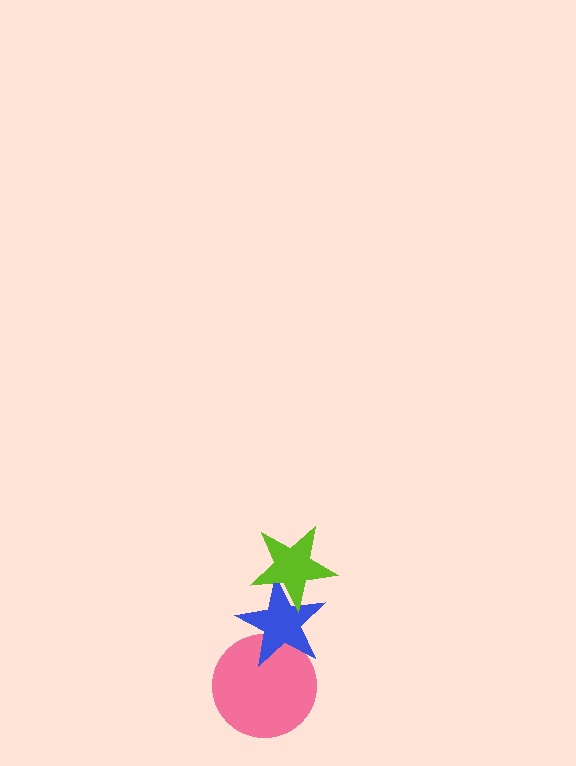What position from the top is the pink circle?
The pink circle is 3rd from the top.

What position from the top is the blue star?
The blue star is 2nd from the top.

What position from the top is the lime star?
The lime star is 1st from the top.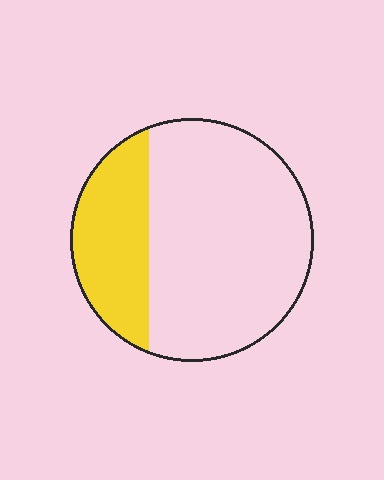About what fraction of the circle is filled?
About one quarter (1/4).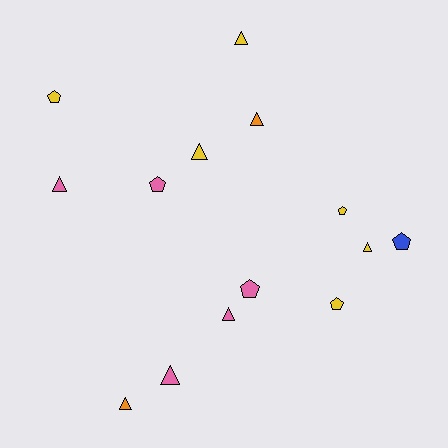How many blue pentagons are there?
There is 1 blue pentagon.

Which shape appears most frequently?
Triangle, with 8 objects.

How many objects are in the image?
There are 14 objects.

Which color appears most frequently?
Yellow, with 6 objects.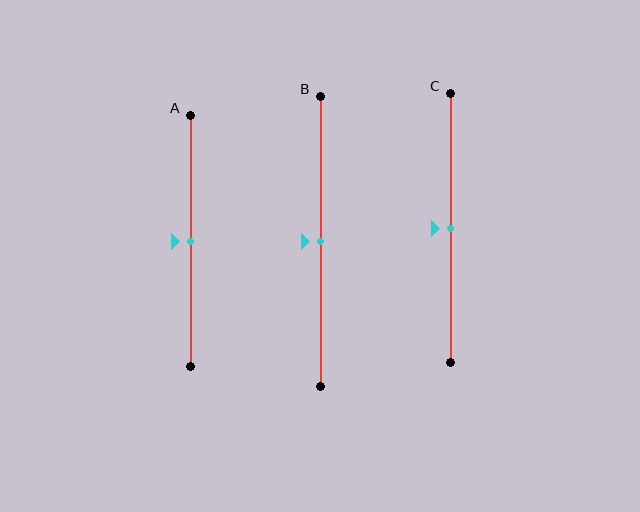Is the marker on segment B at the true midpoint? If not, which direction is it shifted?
Yes, the marker on segment B is at the true midpoint.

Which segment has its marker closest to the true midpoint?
Segment A has its marker closest to the true midpoint.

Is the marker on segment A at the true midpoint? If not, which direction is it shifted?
Yes, the marker on segment A is at the true midpoint.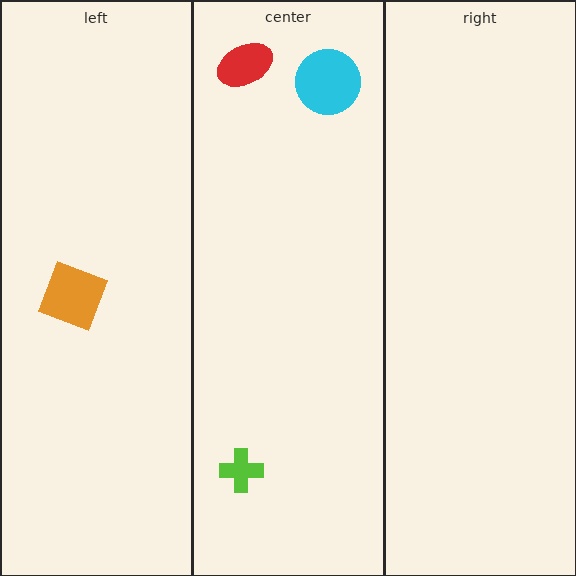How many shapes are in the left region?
1.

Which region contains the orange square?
The left region.